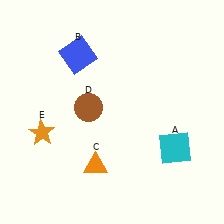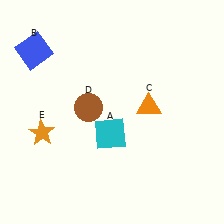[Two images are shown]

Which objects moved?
The objects that moved are: the cyan square (A), the blue square (B), the orange triangle (C).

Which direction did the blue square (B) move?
The blue square (B) moved left.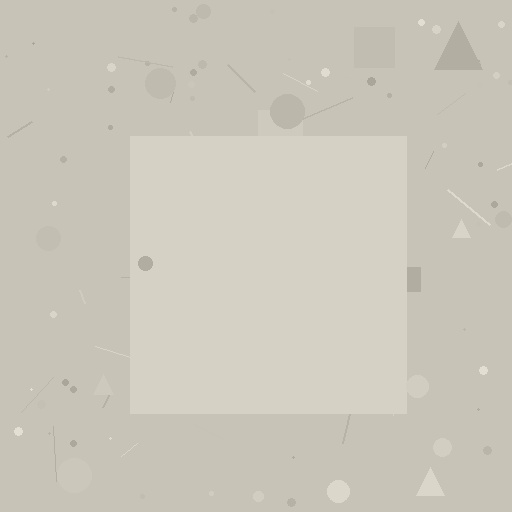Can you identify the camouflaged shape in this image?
The camouflaged shape is a square.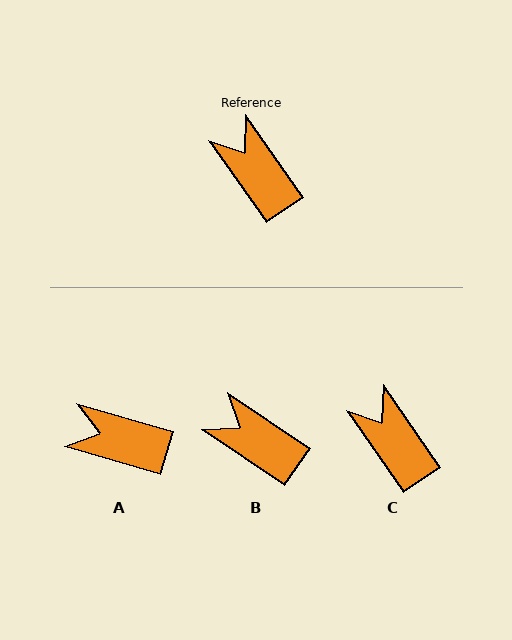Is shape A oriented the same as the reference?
No, it is off by about 39 degrees.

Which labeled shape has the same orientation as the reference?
C.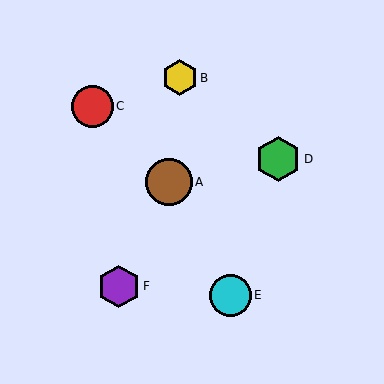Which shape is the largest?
The brown circle (labeled A) is the largest.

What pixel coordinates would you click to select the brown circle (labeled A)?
Click at (169, 182) to select the brown circle A.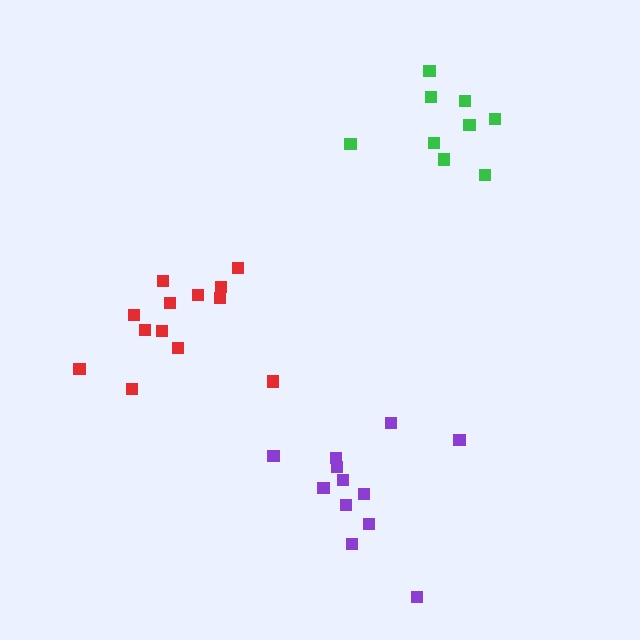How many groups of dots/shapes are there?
There are 3 groups.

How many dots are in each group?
Group 1: 12 dots, Group 2: 9 dots, Group 3: 13 dots (34 total).